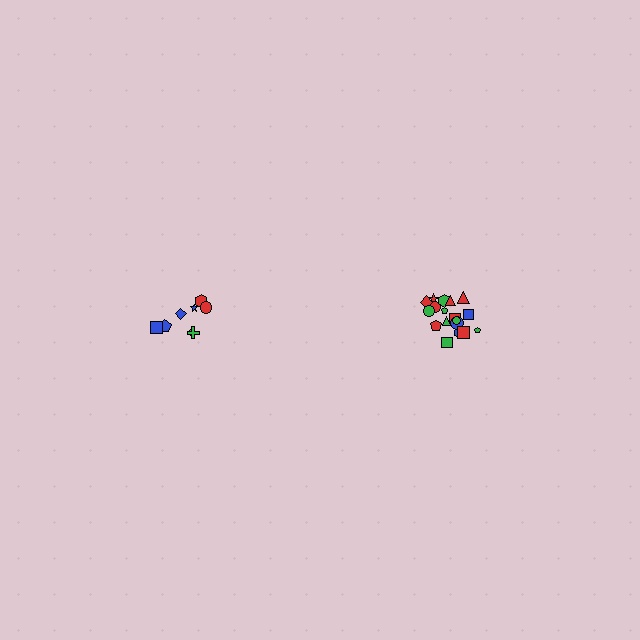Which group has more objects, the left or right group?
The right group.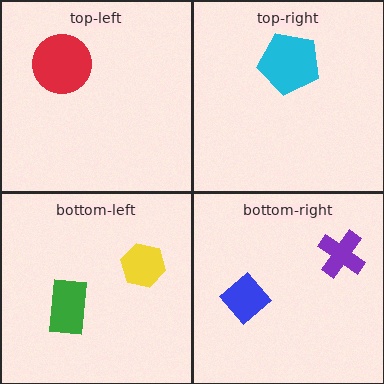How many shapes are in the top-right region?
1.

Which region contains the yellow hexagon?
The bottom-left region.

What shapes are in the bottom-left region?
The green rectangle, the yellow hexagon.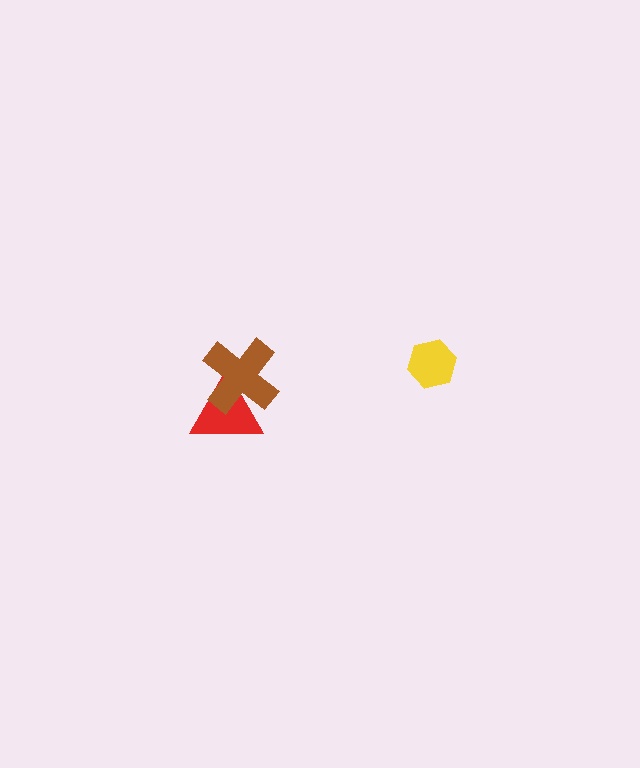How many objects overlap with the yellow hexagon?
0 objects overlap with the yellow hexagon.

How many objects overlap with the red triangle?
1 object overlaps with the red triangle.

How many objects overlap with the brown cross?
1 object overlaps with the brown cross.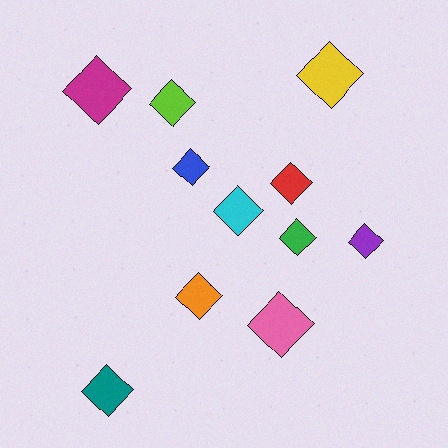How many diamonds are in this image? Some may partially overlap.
There are 11 diamonds.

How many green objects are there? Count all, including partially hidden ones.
There is 1 green object.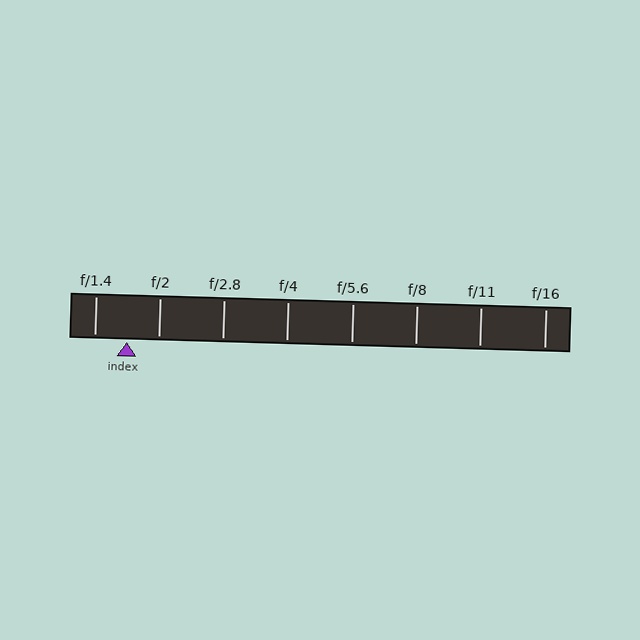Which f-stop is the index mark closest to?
The index mark is closest to f/2.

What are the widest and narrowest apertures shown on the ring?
The widest aperture shown is f/1.4 and the narrowest is f/16.